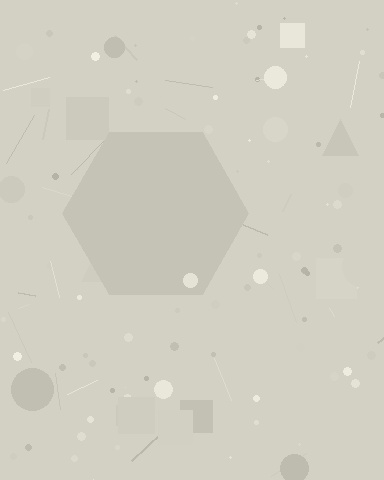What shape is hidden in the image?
A hexagon is hidden in the image.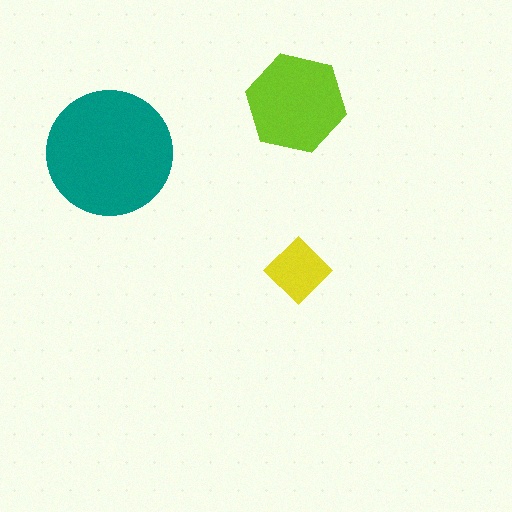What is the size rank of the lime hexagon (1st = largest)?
2nd.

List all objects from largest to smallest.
The teal circle, the lime hexagon, the yellow diamond.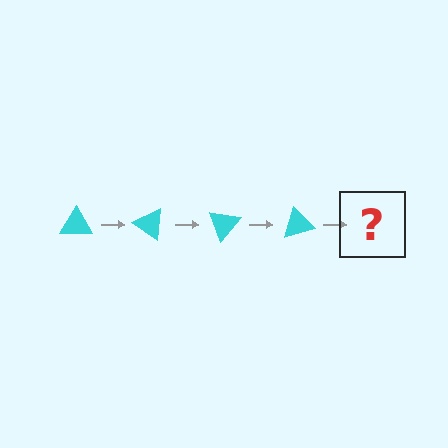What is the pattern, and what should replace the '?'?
The pattern is that the triangle rotates 35 degrees each step. The '?' should be a cyan triangle rotated 140 degrees.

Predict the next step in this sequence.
The next step is a cyan triangle rotated 140 degrees.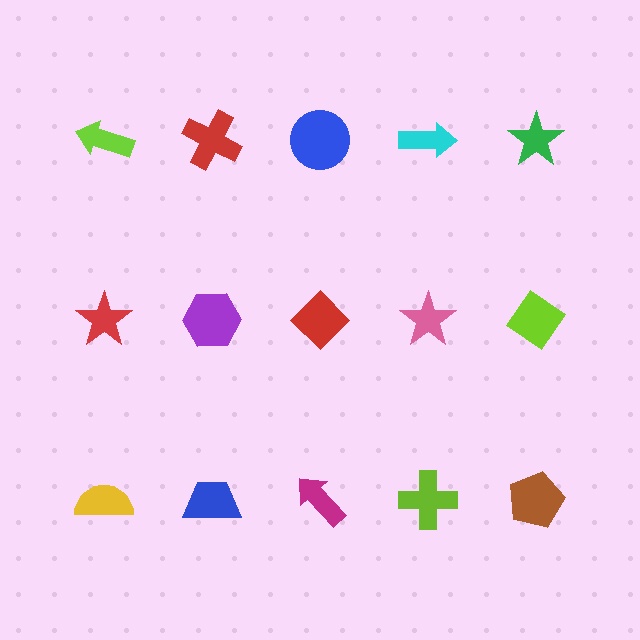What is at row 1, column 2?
A red cross.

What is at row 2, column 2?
A purple hexagon.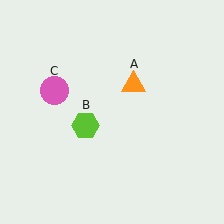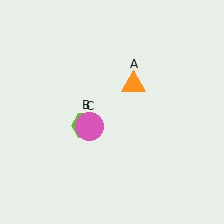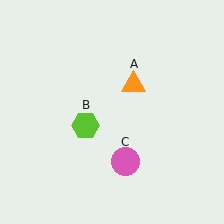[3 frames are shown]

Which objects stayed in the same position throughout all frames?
Orange triangle (object A) and lime hexagon (object B) remained stationary.